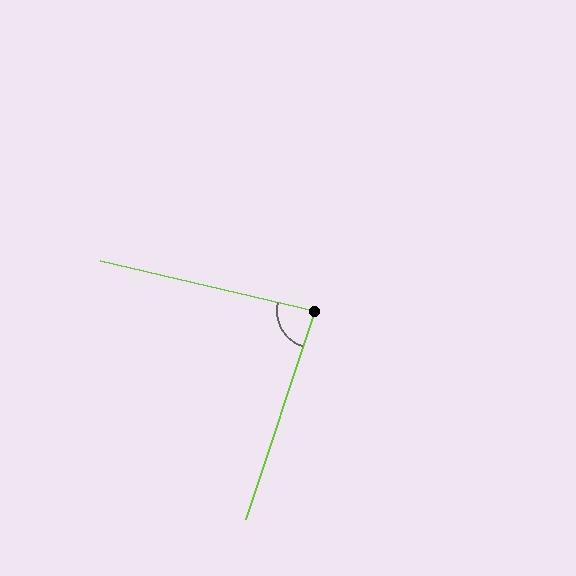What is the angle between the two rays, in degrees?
Approximately 85 degrees.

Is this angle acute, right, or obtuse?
It is approximately a right angle.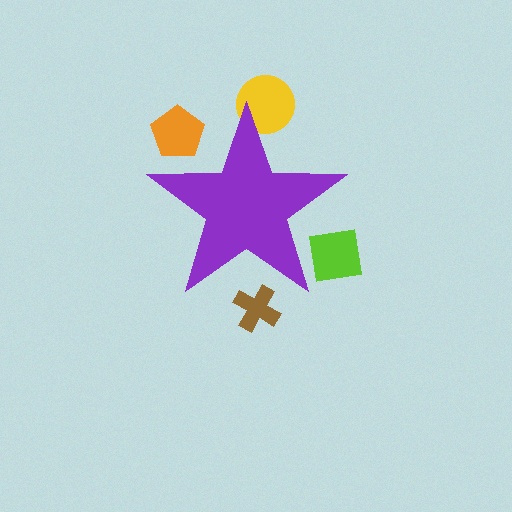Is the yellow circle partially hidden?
Yes, the yellow circle is partially hidden behind the purple star.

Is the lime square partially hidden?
Yes, the lime square is partially hidden behind the purple star.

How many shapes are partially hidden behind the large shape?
4 shapes are partially hidden.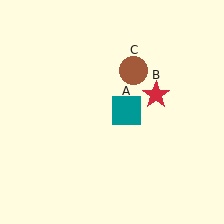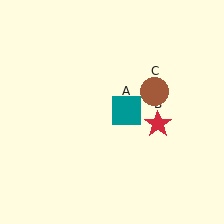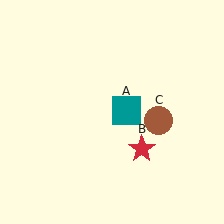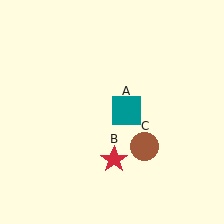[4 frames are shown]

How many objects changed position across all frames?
2 objects changed position: red star (object B), brown circle (object C).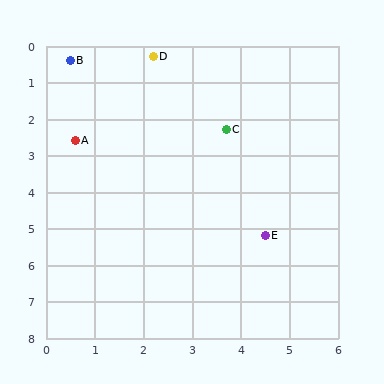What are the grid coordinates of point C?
Point C is at approximately (3.7, 2.3).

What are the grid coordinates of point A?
Point A is at approximately (0.6, 2.6).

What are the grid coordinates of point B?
Point B is at approximately (0.5, 0.4).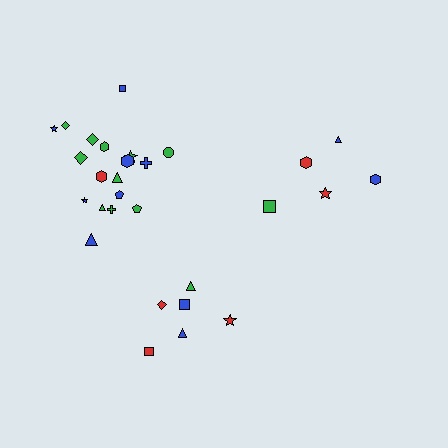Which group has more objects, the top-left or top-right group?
The top-left group.